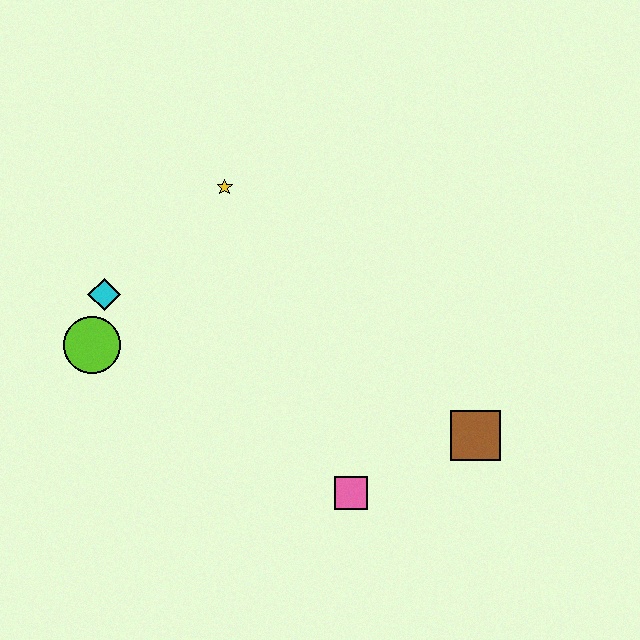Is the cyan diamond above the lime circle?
Yes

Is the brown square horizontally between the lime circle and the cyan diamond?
No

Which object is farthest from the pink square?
The yellow star is farthest from the pink square.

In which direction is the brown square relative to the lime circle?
The brown square is to the right of the lime circle.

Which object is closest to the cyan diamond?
The lime circle is closest to the cyan diamond.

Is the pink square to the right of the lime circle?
Yes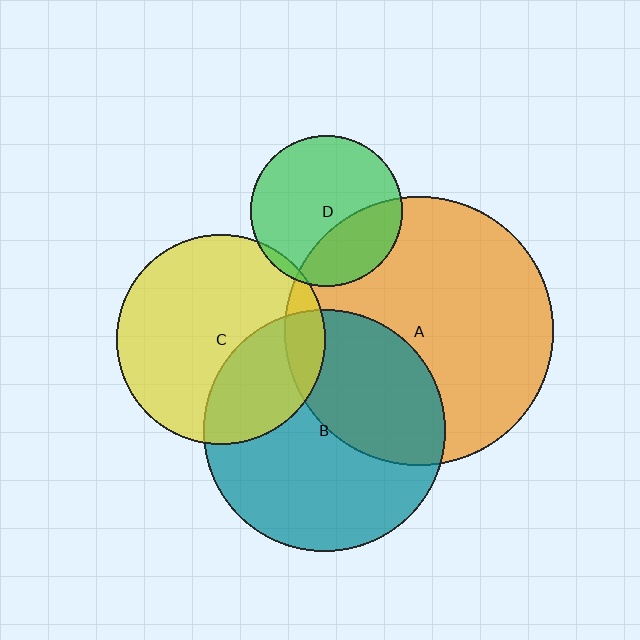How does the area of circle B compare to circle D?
Approximately 2.6 times.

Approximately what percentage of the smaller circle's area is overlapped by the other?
Approximately 30%.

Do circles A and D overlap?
Yes.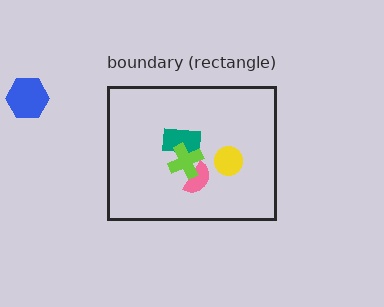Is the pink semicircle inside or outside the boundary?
Inside.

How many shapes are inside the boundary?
4 inside, 1 outside.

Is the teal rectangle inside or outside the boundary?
Inside.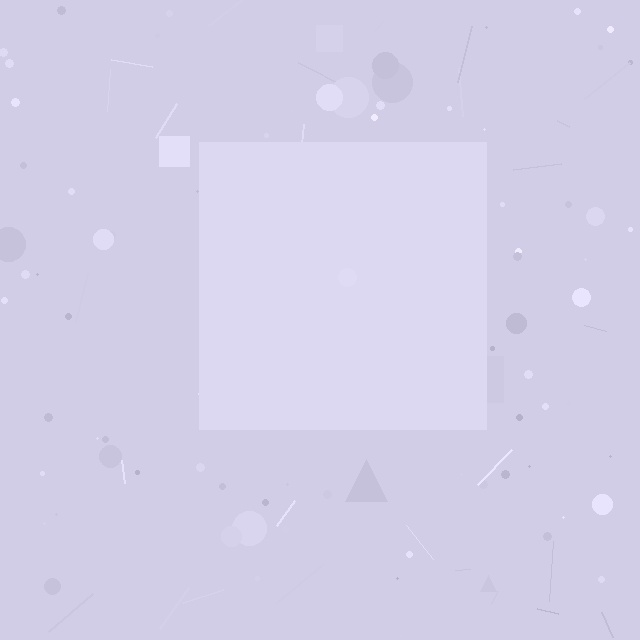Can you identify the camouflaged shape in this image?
The camouflaged shape is a square.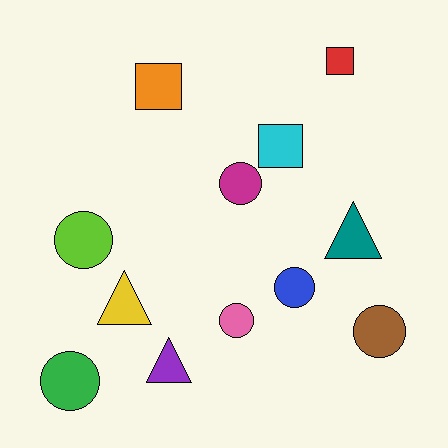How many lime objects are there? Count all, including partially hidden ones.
There is 1 lime object.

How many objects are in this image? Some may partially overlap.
There are 12 objects.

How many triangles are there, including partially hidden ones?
There are 3 triangles.